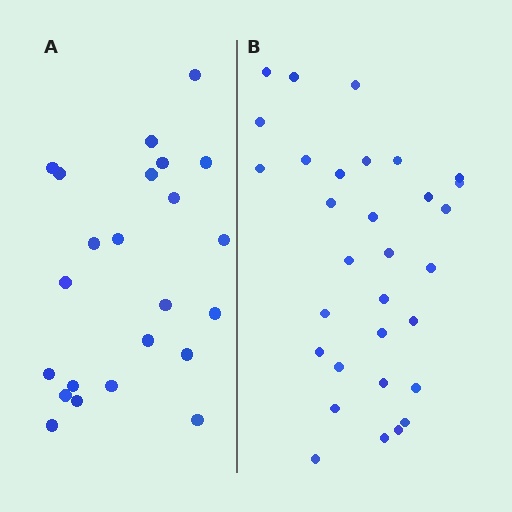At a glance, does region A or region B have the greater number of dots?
Region B (the right region) has more dots.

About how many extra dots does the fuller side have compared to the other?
Region B has roughly 8 or so more dots than region A.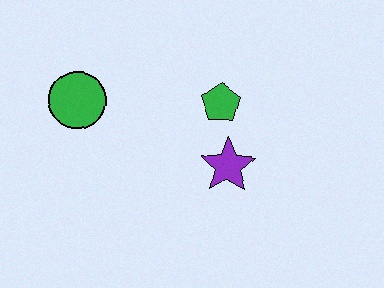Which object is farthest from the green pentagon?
The green circle is farthest from the green pentagon.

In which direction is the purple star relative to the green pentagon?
The purple star is below the green pentagon.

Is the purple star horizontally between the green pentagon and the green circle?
No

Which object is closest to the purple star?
The green pentagon is closest to the purple star.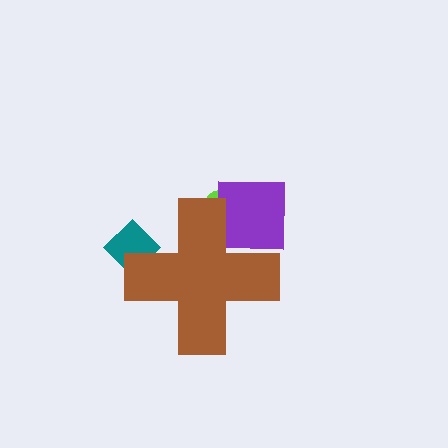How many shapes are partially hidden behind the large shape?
3 shapes are partially hidden.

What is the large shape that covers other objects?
A brown cross.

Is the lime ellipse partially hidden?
Yes, the lime ellipse is partially hidden behind the brown cross.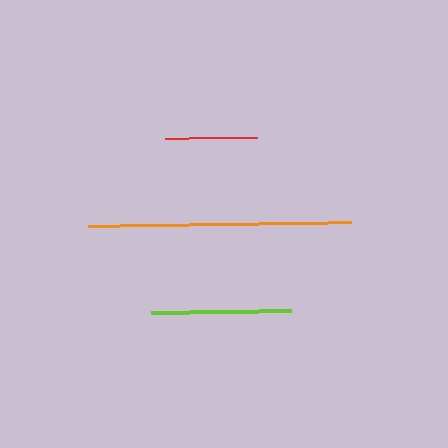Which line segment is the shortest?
The red line is the shortest at approximately 92 pixels.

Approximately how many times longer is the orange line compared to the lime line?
The orange line is approximately 1.9 times the length of the lime line.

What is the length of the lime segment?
The lime segment is approximately 140 pixels long.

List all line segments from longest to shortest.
From longest to shortest: orange, lime, red.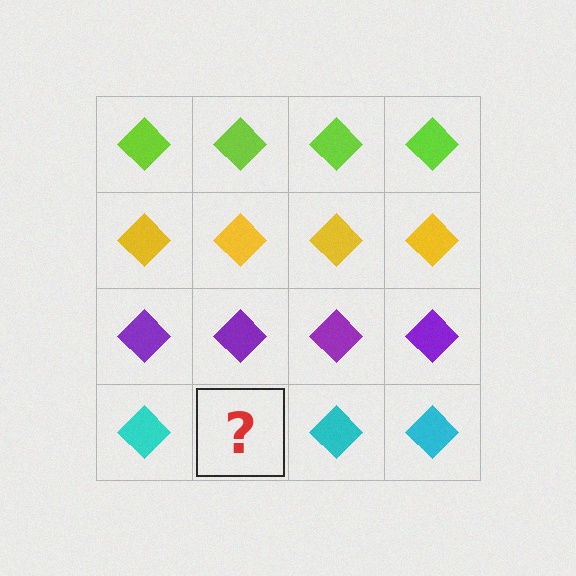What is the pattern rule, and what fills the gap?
The rule is that each row has a consistent color. The gap should be filled with a cyan diamond.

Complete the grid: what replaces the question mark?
The question mark should be replaced with a cyan diamond.